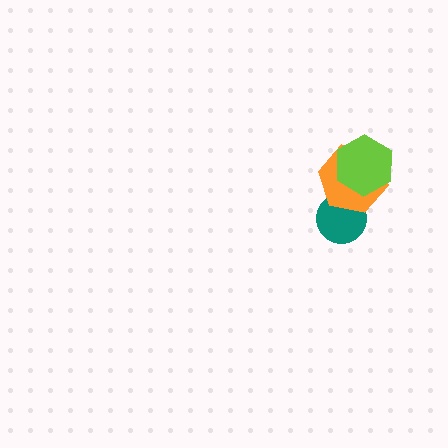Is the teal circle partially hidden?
Yes, it is partially covered by another shape.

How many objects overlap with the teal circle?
1 object overlaps with the teal circle.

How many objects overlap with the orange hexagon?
2 objects overlap with the orange hexagon.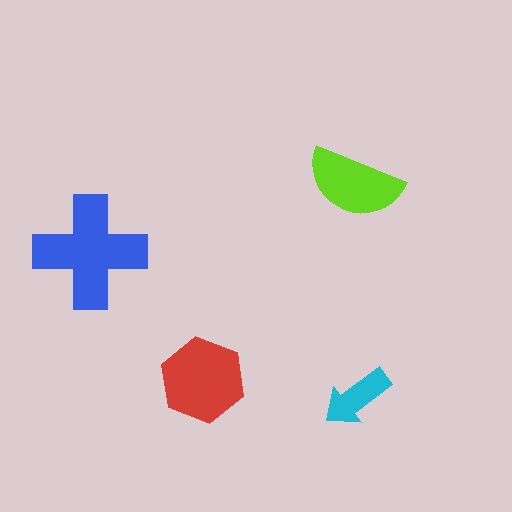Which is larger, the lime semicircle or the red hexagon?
The red hexagon.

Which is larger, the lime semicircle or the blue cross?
The blue cross.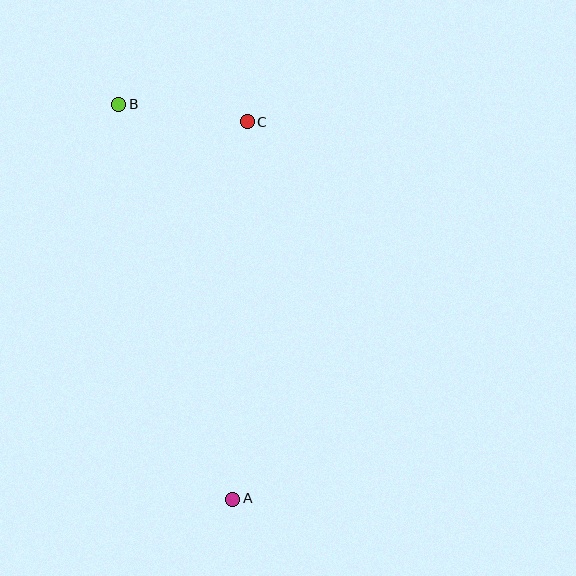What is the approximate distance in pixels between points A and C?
The distance between A and C is approximately 377 pixels.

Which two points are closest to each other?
Points B and C are closest to each other.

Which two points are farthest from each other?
Points A and B are farthest from each other.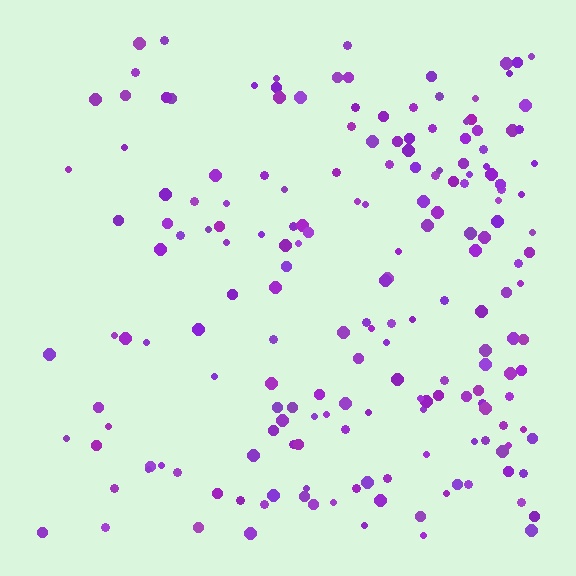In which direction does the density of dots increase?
From left to right, with the right side densest.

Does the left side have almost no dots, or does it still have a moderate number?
Still a moderate number, just noticeably fewer than the right.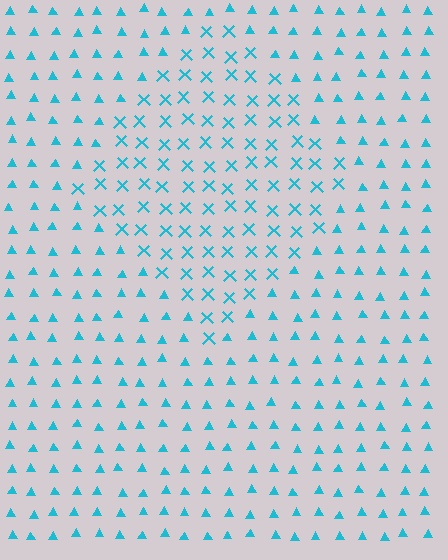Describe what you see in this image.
The image is filled with small cyan elements arranged in a uniform grid. A diamond-shaped region contains X marks, while the surrounding area contains triangles. The boundary is defined purely by the change in element shape.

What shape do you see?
I see a diamond.